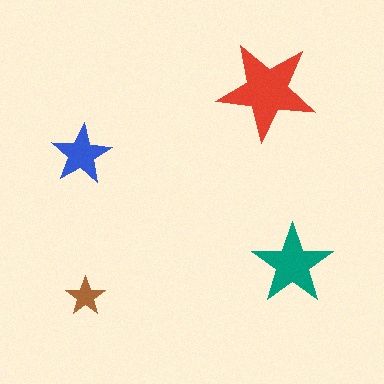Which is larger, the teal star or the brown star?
The teal one.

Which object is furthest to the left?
The blue star is leftmost.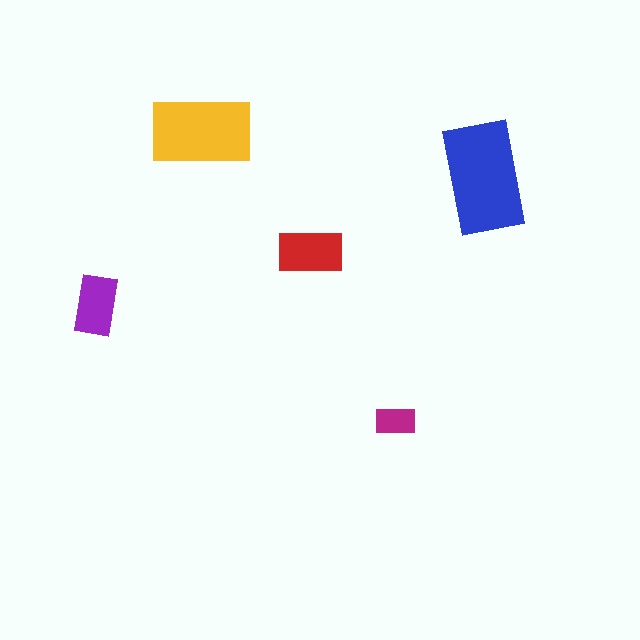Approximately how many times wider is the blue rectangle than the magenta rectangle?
About 3 times wider.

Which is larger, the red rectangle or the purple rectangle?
The red one.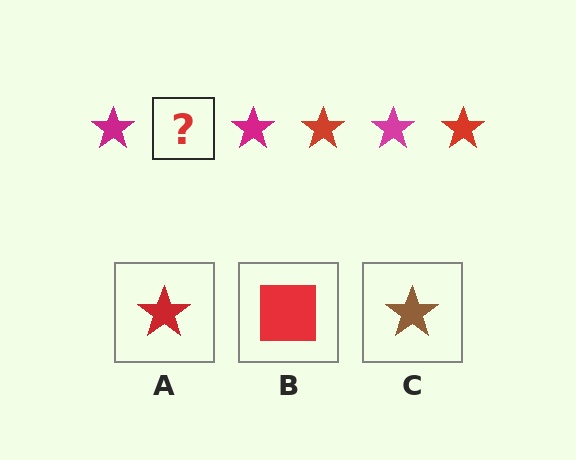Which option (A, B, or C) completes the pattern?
A.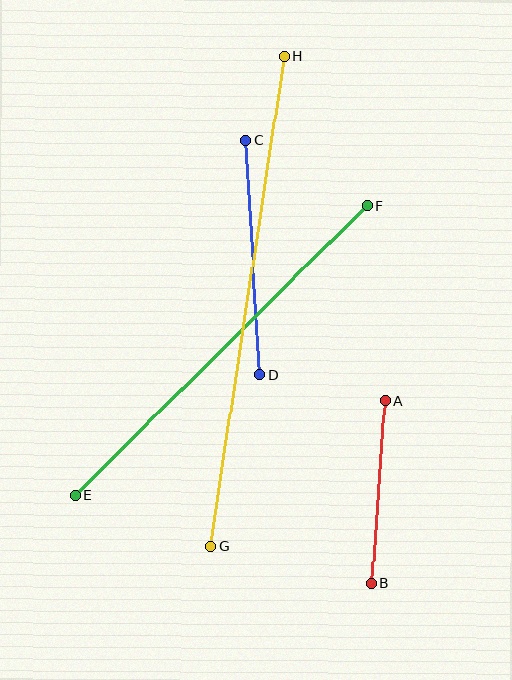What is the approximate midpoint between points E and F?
The midpoint is at approximately (221, 350) pixels.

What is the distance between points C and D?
The distance is approximately 235 pixels.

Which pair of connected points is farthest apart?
Points G and H are farthest apart.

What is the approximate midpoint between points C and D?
The midpoint is at approximately (253, 257) pixels.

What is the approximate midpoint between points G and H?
The midpoint is at approximately (247, 301) pixels.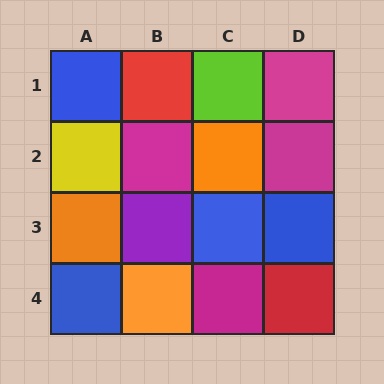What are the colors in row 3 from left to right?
Orange, purple, blue, blue.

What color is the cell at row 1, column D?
Magenta.